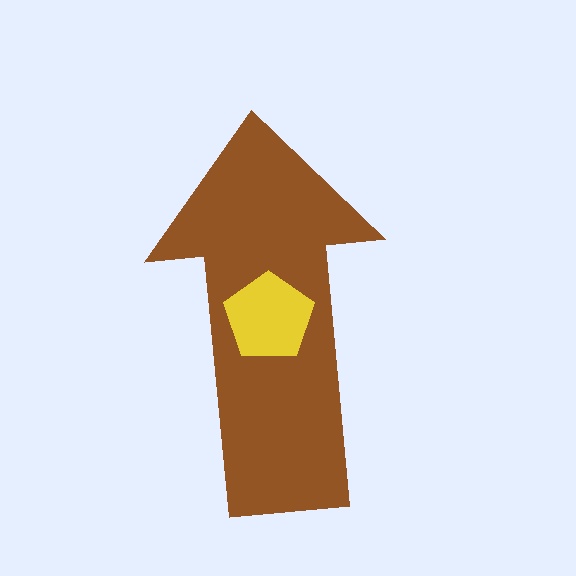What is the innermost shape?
The yellow pentagon.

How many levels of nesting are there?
2.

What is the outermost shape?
The brown arrow.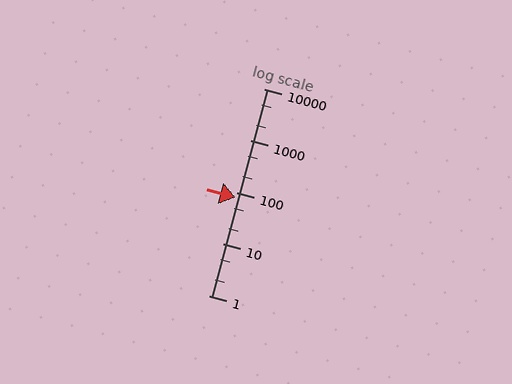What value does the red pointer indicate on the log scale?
The pointer indicates approximately 79.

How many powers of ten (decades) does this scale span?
The scale spans 4 decades, from 1 to 10000.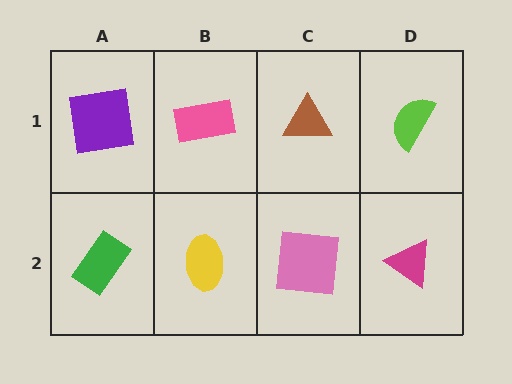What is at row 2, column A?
A green rectangle.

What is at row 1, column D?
A lime semicircle.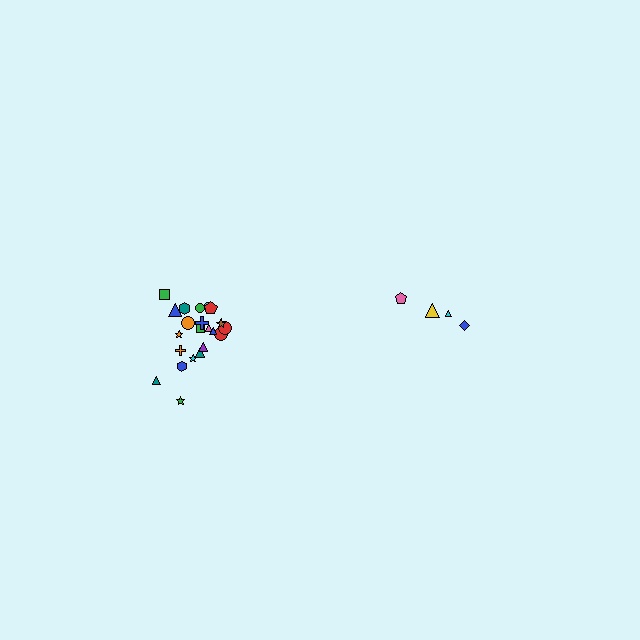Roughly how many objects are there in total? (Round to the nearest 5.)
Roughly 25 objects in total.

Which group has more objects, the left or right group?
The left group.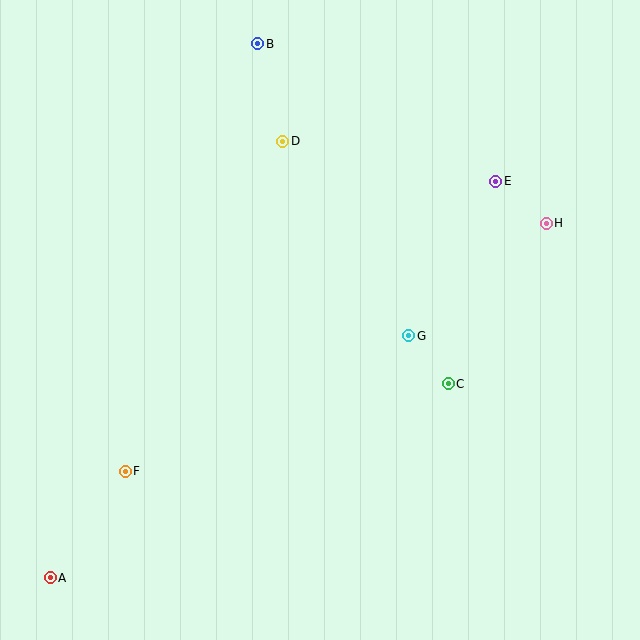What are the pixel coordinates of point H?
Point H is at (546, 223).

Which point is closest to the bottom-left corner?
Point A is closest to the bottom-left corner.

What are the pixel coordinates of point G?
Point G is at (409, 336).